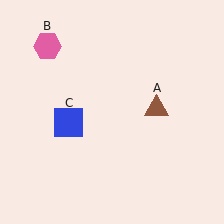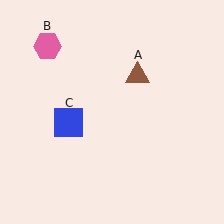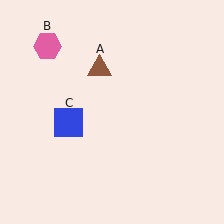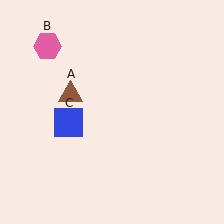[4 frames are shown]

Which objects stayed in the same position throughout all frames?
Pink hexagon (object B) and blue square (object C) remained stationary.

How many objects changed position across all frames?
1 object changed position: brown triangle (object A).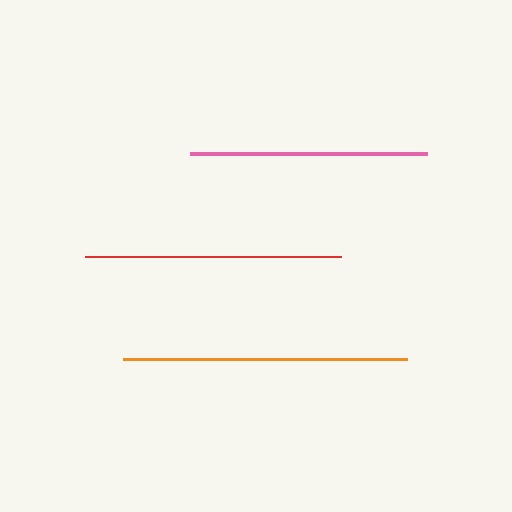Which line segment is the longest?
The orange line is the longest at approximately 284 pixels.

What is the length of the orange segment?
The orange segment is approximately 284 pixels long.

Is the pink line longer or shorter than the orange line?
The orange line is longer than the pink line.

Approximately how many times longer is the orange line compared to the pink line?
The orange line is approximately 1.2 times the length of the pink line.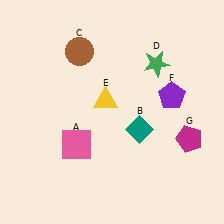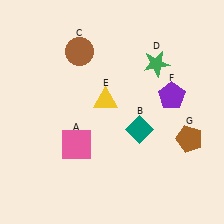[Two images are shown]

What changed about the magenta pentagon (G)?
In Image 1, G is magenta. In Image 2, it changed to brown.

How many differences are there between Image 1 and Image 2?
There is 1 difference between the two images.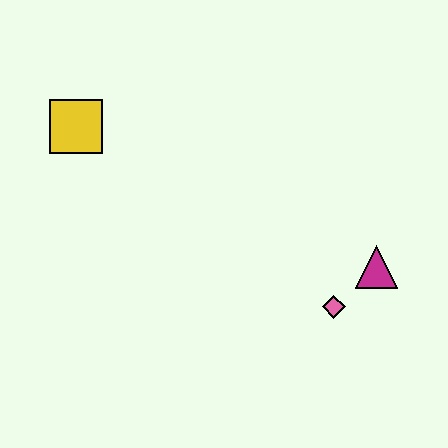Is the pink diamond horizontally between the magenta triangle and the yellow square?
Yes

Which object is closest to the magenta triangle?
The pink diamond is closest to the magenta triangle.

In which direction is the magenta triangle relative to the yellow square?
The magenta triangle is to the right of the yellow square.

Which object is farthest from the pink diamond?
The yellow square is farthest from the pink diamond.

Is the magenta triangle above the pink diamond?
Yes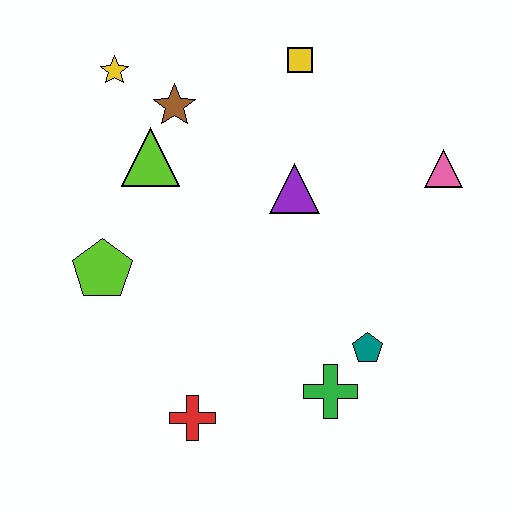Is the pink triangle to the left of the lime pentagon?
No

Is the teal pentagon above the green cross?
Yes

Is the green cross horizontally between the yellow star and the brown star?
No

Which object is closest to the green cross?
The teal pentagon is closest to the green cross.